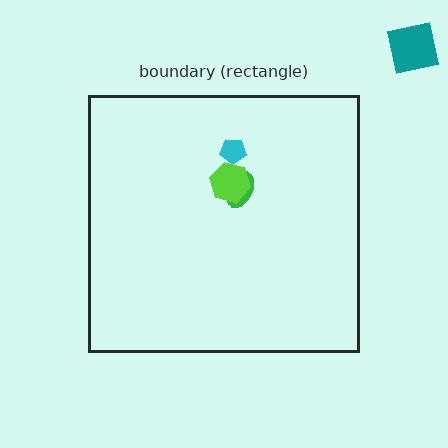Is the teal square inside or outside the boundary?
Outside.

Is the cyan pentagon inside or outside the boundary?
Inside.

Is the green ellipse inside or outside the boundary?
Inside.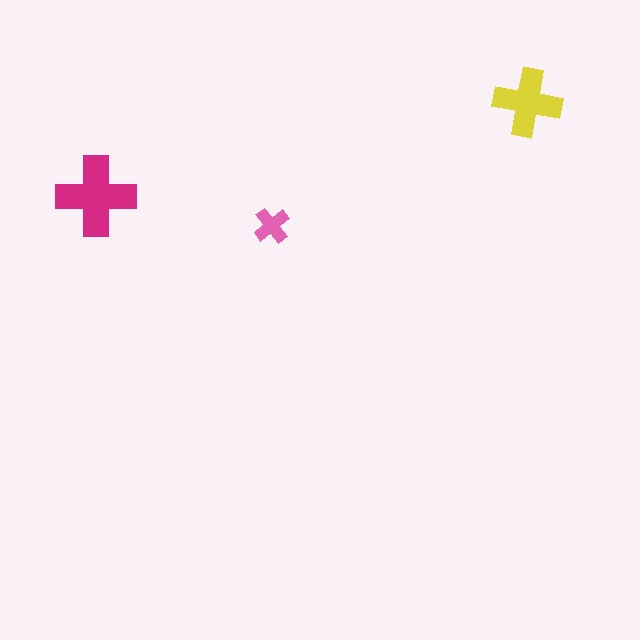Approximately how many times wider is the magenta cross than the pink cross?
About 2 times wider.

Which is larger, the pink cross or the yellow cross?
The yellow one.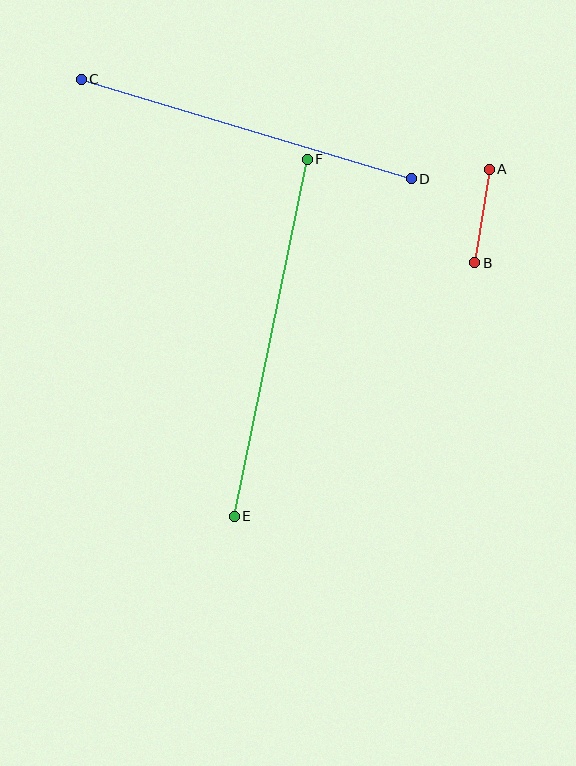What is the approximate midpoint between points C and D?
The midpoint is at approximately (246, 129) pixels.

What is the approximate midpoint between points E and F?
The midpoint is at approximately (271, 338) pixels.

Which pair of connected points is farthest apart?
Points E and F are farthest apart.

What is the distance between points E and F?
The distance is approximately 364 pixels.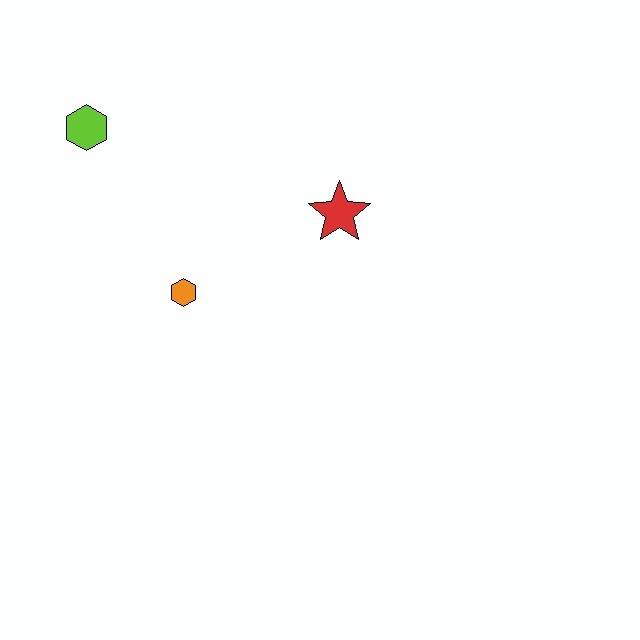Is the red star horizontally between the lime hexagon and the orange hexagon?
No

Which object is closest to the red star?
The orange hexagon is closest to the red star.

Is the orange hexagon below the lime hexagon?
Yes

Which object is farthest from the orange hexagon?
The lime hexagon is farthest from the orange hexagon.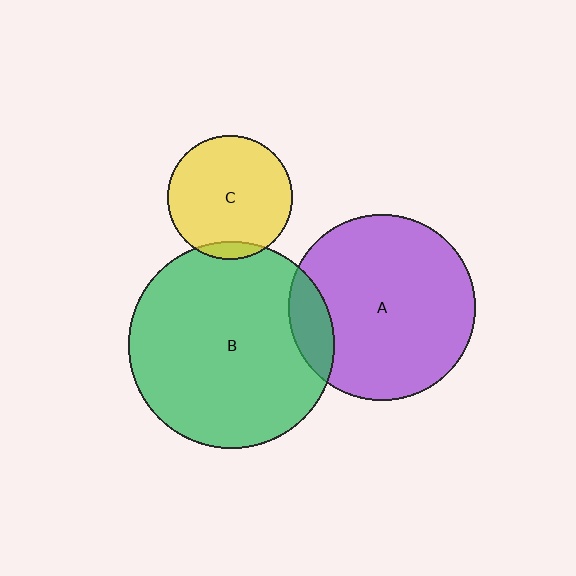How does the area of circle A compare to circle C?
Approximately 2.3 times.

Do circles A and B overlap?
Yes.